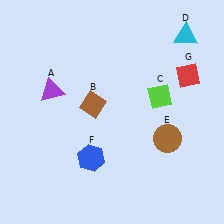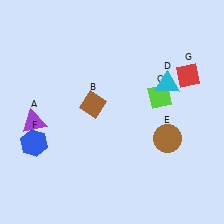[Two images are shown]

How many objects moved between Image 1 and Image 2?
3 objects moved between the two images.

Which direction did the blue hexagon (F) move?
The blue hexagon (F) moved left.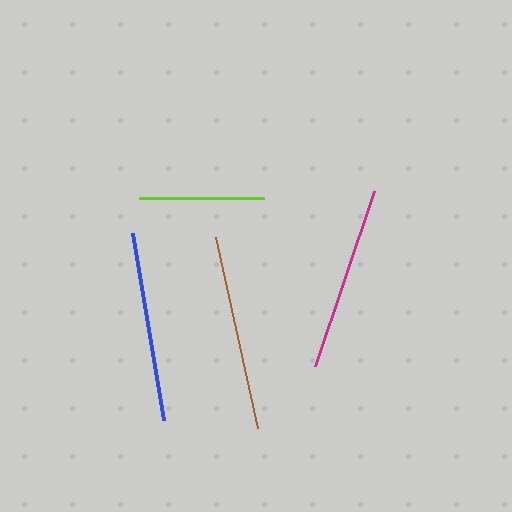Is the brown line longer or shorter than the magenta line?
The brown line is longer than the magenta line.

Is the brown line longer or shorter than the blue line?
The brown line is longer than the blue line.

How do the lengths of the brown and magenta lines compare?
The brown and magenta lines are approximately the same length.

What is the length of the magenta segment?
The magenta segment is approximately 185 pixels long.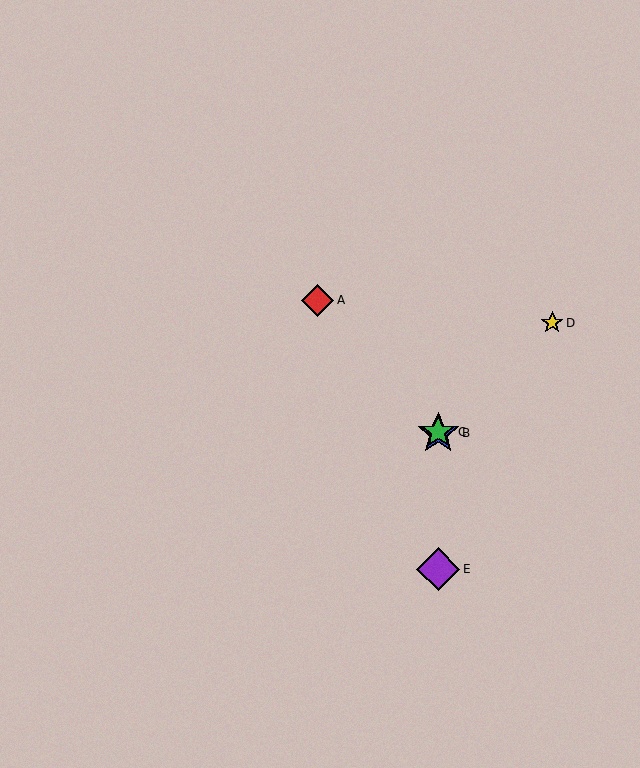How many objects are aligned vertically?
3 objects (B, C, E) are aligned vertically.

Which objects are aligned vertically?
Objects B, C, E are aligned vertically.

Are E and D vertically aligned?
No, E is at x≈438 and D is at x≈552.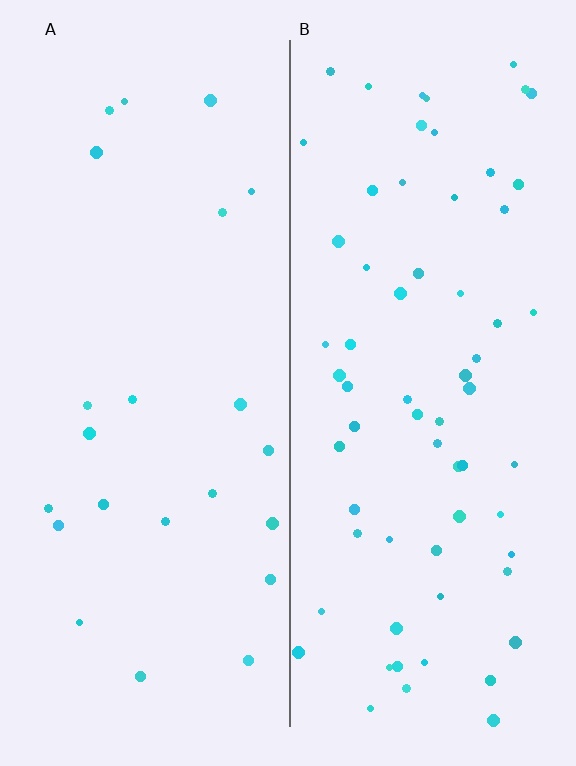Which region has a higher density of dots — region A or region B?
B (the right).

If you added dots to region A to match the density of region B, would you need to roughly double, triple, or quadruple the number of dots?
Approximately triple.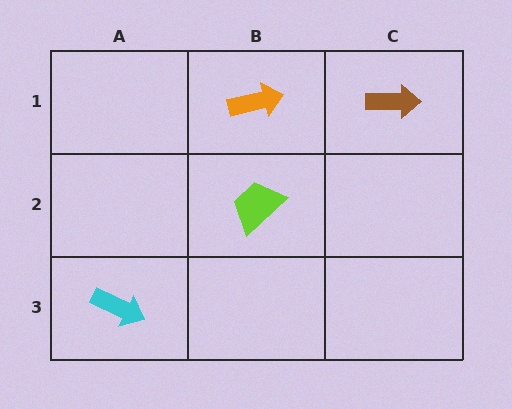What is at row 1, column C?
A brown arrow.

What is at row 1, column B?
An orange arrow.